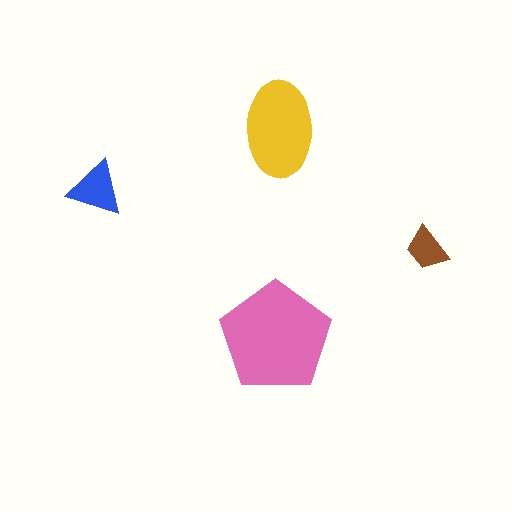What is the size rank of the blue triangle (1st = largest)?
3rd.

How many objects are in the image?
There are 4 objects in the image.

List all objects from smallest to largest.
The brown trapezoid, the blue triangle, the yellow ellipse, the pink pentagon.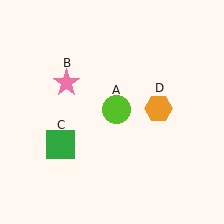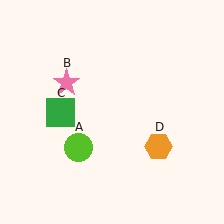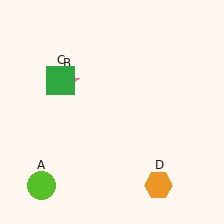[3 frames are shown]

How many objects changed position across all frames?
3 objects changed position: lime circle (object A), green square (object C), orange hexagon (object D).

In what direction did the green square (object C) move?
The green square (object C) moved up.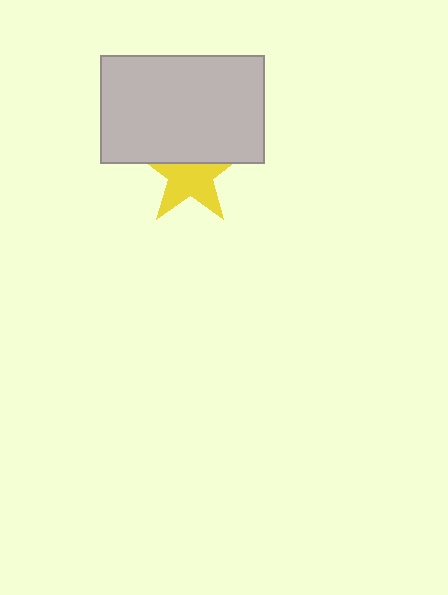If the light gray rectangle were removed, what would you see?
You would see the complete yellow star.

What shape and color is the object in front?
The object in front is a light gray rectangle.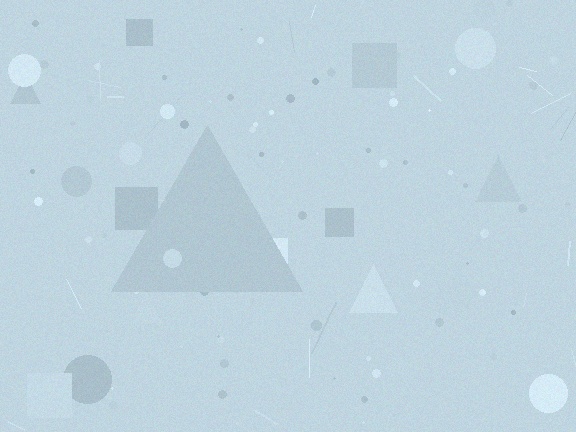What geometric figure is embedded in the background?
A triangle is embedded in the background.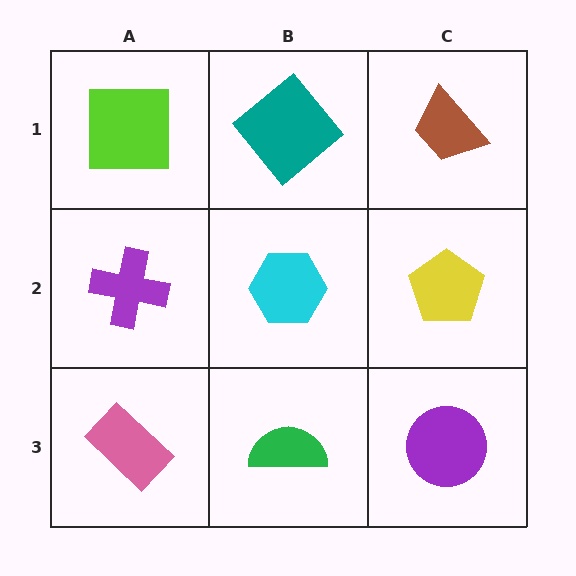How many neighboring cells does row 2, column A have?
3.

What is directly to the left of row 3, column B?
A pink rectangle.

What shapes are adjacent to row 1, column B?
A cyan hexagon (row 2, column B), a lime square (row 1, column A), a brown trapezoid (row 1, column C).